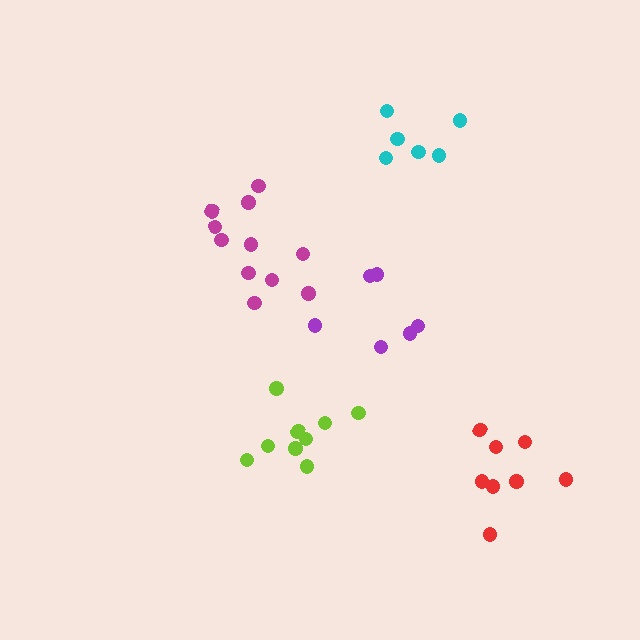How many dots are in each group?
Group 1: 6 dots, Group 2: 6 dots, Group 3: 9 dots, Group 4: 11 dots, Group 5: 8 dots (40 total).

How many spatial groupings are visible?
There are 5 spatial groupings.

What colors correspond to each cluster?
The clusters are colored: purple, cyan, lime, magenta, red.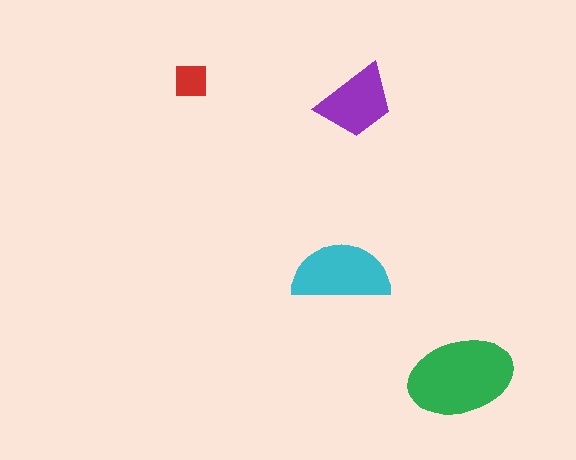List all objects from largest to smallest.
The green ellipse, the cyan semicircle, the purple trapezoid, the red square.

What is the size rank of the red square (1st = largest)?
4th.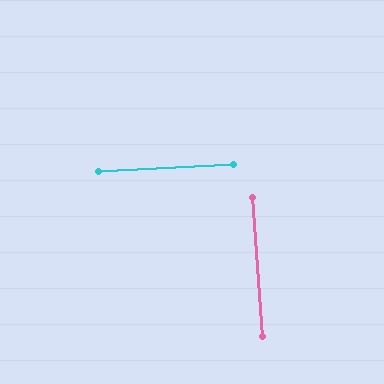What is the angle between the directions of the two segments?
Approximately 89 degrees.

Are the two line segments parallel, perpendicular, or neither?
Perpendicular — they meet at approximately 89°.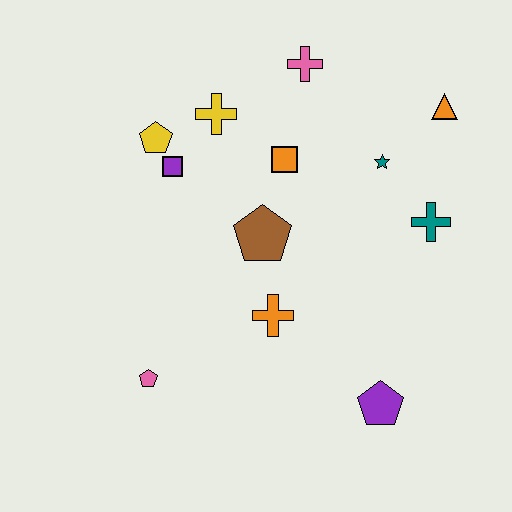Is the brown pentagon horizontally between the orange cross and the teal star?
No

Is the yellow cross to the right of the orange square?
No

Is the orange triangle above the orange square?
Yes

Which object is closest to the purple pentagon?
The orange cross is closest to the purple pentagon.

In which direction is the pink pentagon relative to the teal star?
The pink pentagon is to the left of the teal star.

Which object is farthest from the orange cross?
The orange triangle is farthest from the orange cross.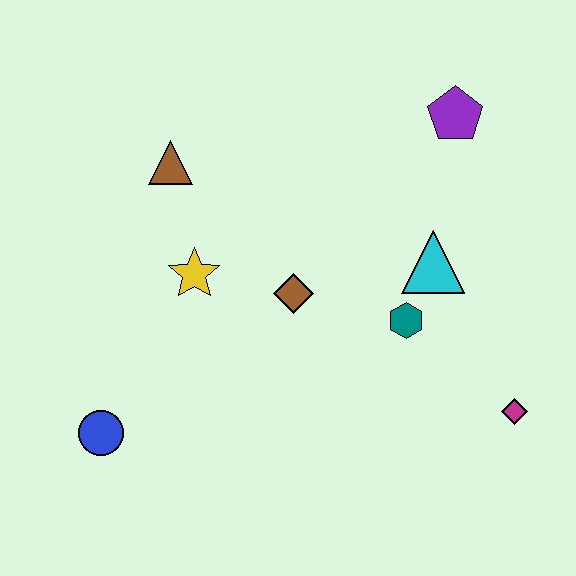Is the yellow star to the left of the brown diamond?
Yes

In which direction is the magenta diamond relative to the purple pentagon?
The magenta diamond is below the purple pentagon.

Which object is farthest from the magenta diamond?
The brown triangle is farthest from the magenta diamond.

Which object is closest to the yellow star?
The brown diamond is closest to the yellow star.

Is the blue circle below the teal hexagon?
Yes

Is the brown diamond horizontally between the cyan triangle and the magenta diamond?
No